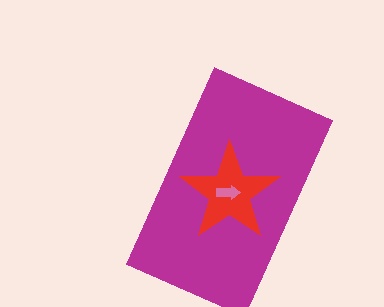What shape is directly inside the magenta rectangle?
The red star.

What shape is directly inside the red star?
The pink arrow.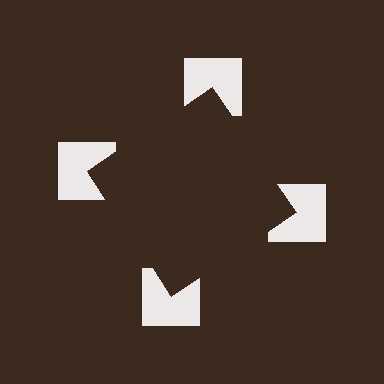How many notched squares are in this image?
There are 4 — one at each vertex of the illusory square.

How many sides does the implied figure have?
4 sides.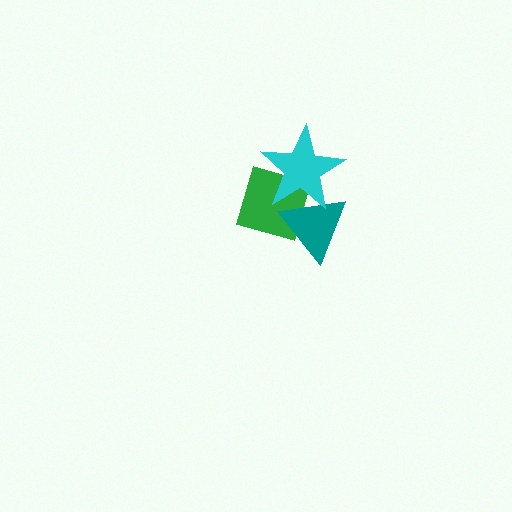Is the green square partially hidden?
Yes, it is partially covered by another shape.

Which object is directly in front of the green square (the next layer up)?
The teal triangle is directly in front of the green square.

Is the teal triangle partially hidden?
Yes, it is partially covered by another shape.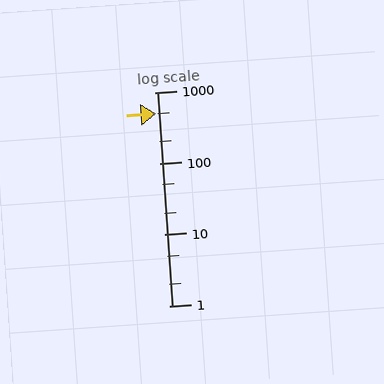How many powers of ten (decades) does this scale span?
The scale spans 3 decades, from 1 to 1000.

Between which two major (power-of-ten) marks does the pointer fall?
The pointer is between 100 and 1000.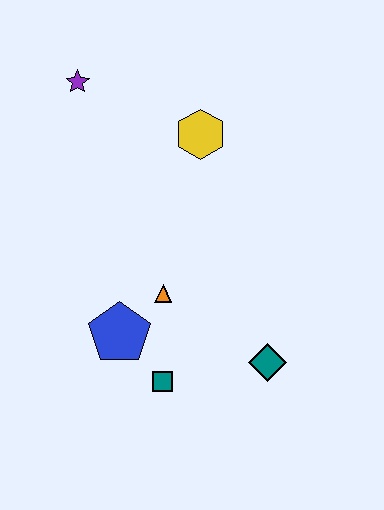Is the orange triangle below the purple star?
Yes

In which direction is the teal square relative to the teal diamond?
The teal square is to the left of the teal diamond.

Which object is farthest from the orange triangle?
The purple star is farthest from the orange triangle.